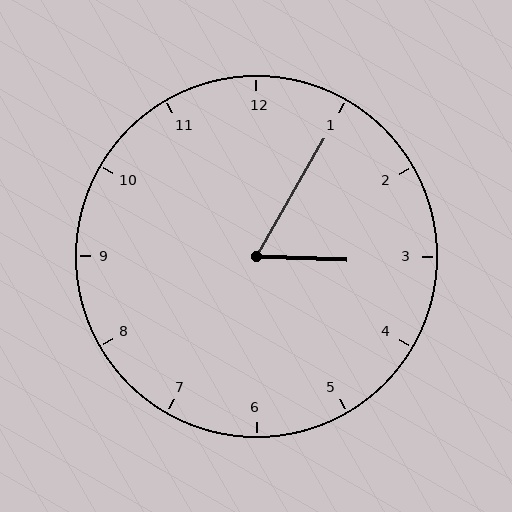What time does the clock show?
3:05.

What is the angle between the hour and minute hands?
Approximately 62 degrees.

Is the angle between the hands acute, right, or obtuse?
It is acute.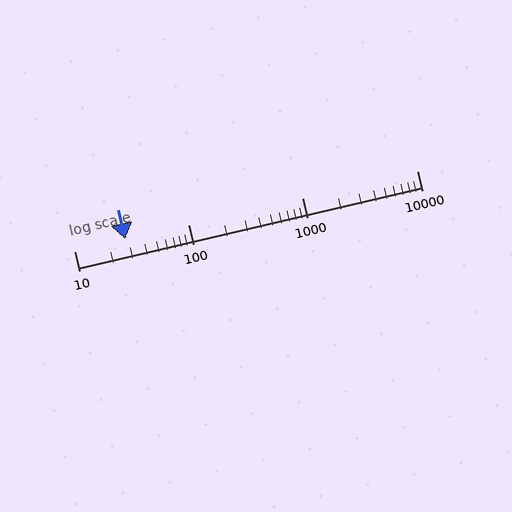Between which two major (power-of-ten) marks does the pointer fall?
The pointer is between 10 and 100.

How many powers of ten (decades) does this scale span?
The scale spans 3 decades, from 10 to 10000.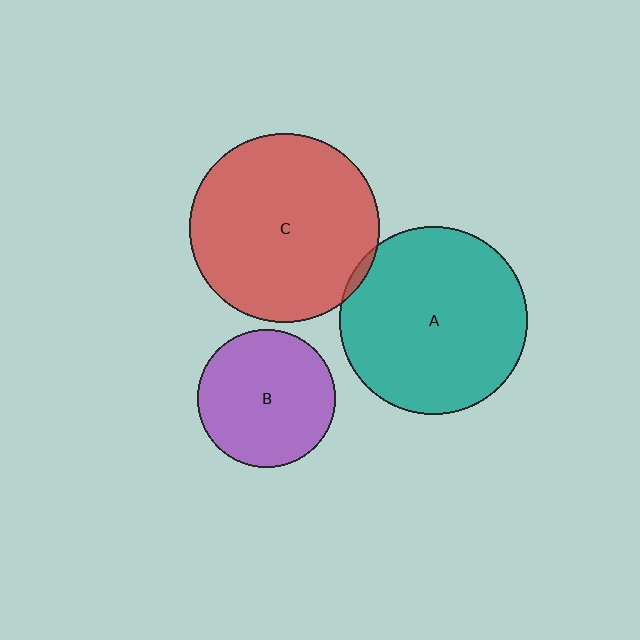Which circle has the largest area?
Circle C (red).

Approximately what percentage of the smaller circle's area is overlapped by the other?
Approximately 5%.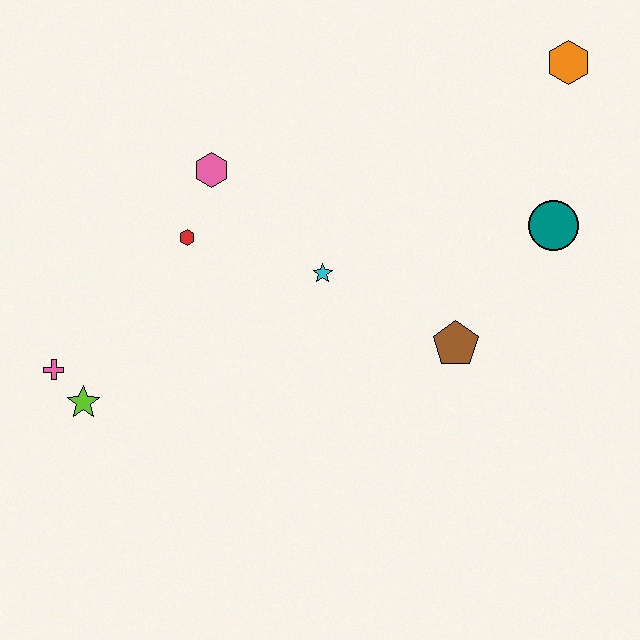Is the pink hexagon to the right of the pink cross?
Yes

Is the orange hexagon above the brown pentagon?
Yes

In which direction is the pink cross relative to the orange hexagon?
The pink cross is to the left of the orange hexagon.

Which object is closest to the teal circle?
The brown pentagon is closest to the teal circle.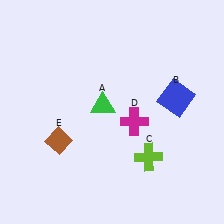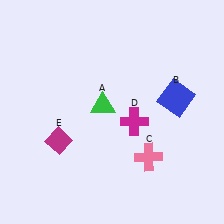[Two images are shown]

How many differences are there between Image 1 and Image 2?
There are 2 differences between the two images.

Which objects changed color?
C changed from lime to pink. E changed from brown to magenta.